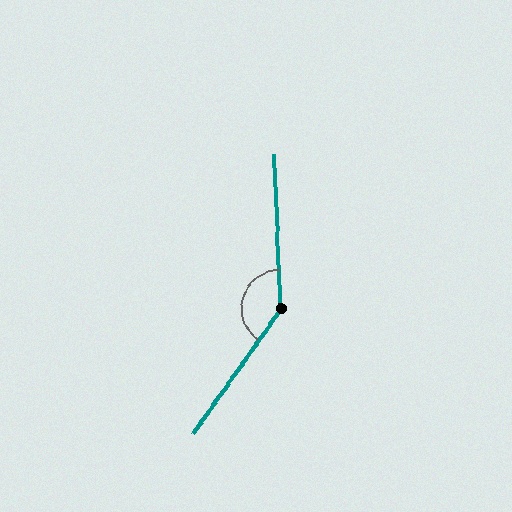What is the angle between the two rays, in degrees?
Approximately 143 degrees.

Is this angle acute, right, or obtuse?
It is obtuse.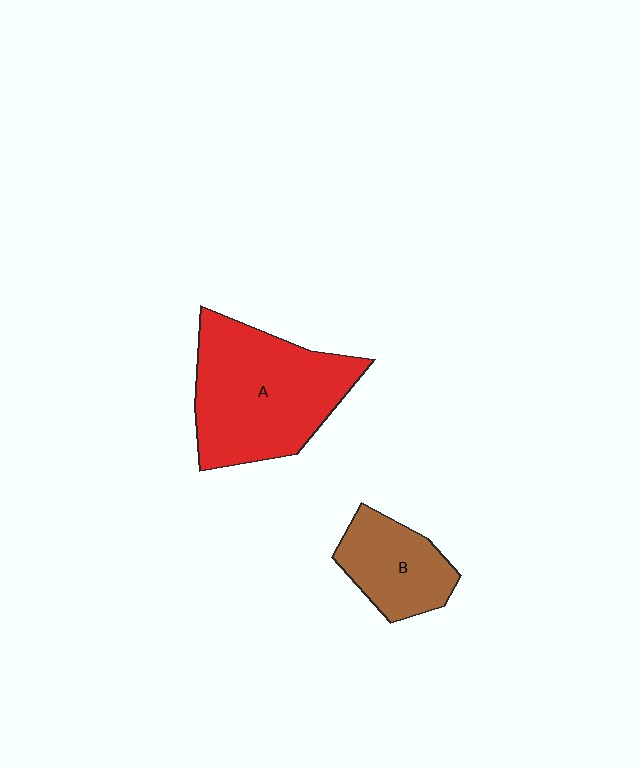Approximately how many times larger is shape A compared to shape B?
Approximately 2.0 times.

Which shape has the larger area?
Shape A (red).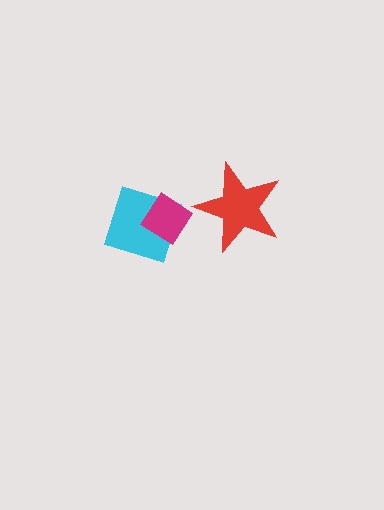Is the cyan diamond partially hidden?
Yes, it is partially covered by another shape.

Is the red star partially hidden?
No, no other shape covers it.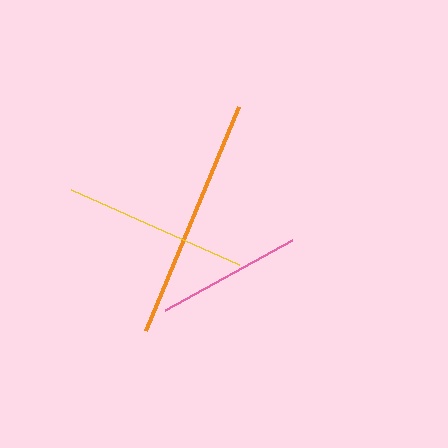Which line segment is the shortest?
The pink line is the shortest at approximately 145 pixels.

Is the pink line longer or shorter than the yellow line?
The yellow line is longer than the pink line.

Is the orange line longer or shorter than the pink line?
The orange line is longer than the pink line.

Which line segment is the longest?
The orange line is the longest at approximately 243 pixels.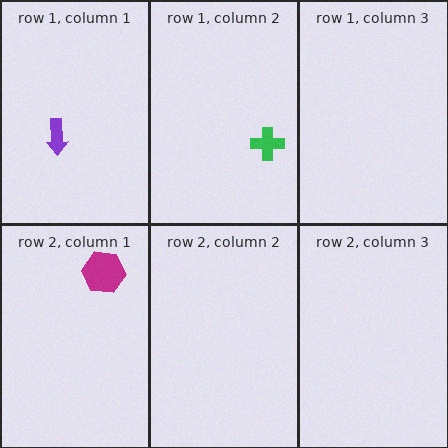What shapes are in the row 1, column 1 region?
The purple arrow.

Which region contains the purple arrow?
The row 1, column 1 region.